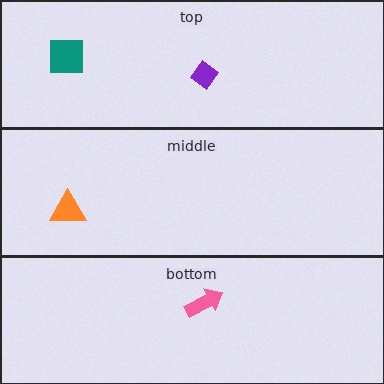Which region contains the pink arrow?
The bottom region.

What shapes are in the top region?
The teal square, the purple diamond.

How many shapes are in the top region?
2.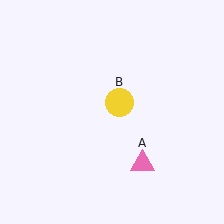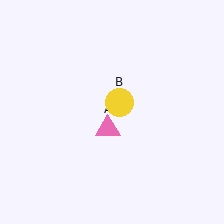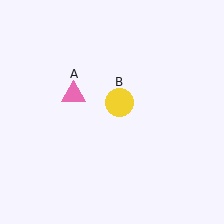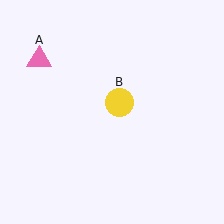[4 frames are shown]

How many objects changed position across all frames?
1 object changed position: pink triangle (object A).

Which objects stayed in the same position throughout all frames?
Yellow circle (object B) remained stationary.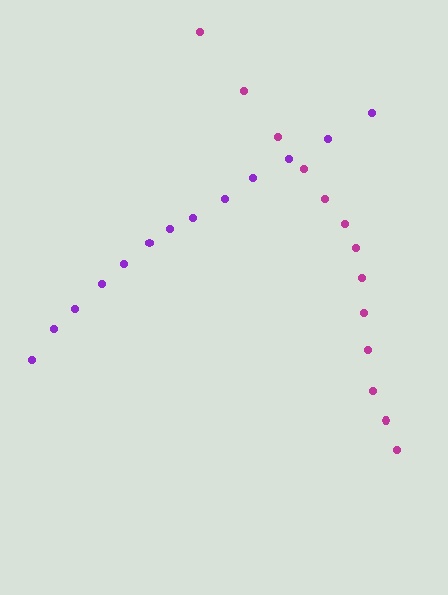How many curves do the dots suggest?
There are 2 distinct paths.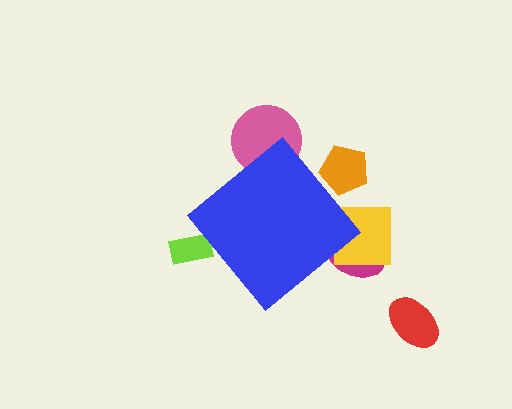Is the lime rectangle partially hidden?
Yes, the lime rectangle is partially hidden behind the blue diamond.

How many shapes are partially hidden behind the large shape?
5 shapes are partially hidden.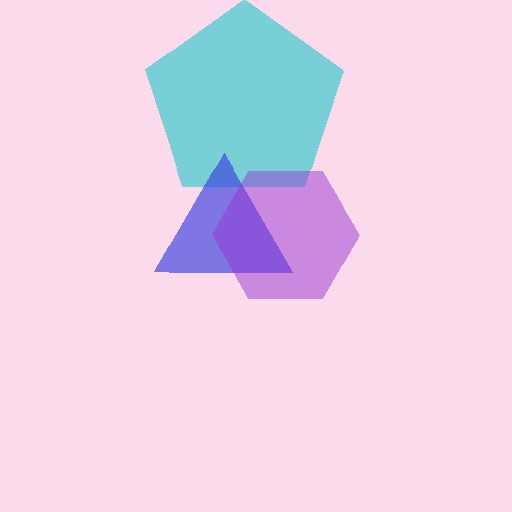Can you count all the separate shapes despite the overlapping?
Yes, there are 3 separate shapes.